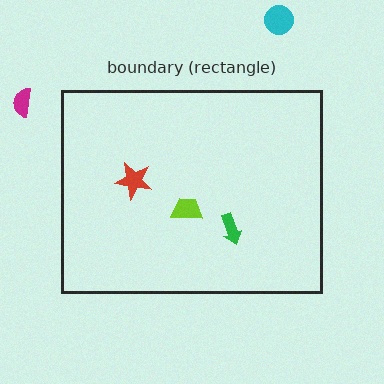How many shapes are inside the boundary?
3 inside, 2 outside.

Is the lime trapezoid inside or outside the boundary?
Inside.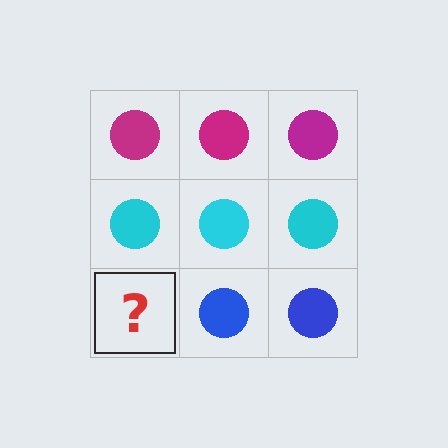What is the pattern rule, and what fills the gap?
The rule is that each row has a consistent color. The gap should be filled with a blue circle.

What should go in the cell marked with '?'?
The missing cell should contain a blue circle.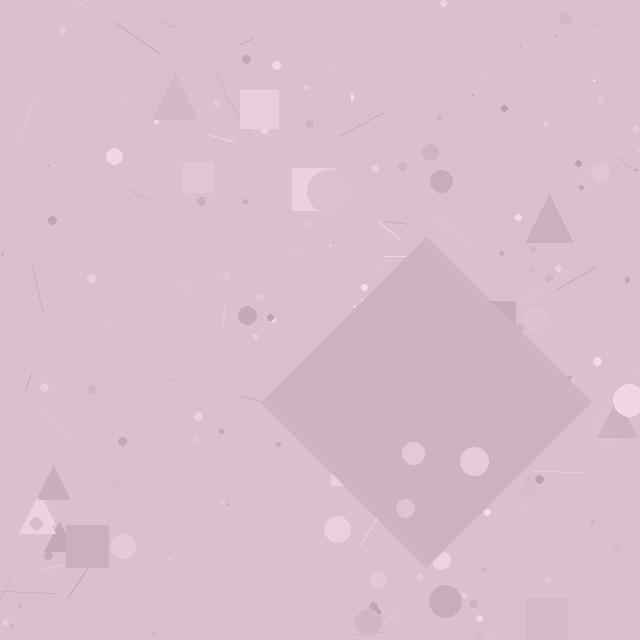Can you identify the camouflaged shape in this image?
The camouflaged shape is a diamond.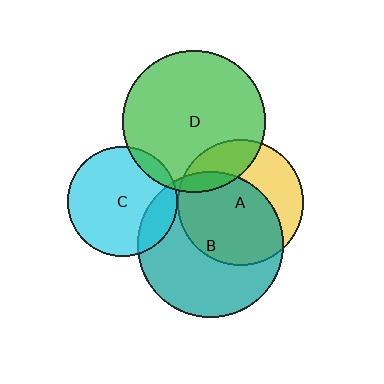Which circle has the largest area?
Circle B (teal).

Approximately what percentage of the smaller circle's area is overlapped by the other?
Approximately 20%.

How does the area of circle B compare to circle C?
Approximately 1.8 times.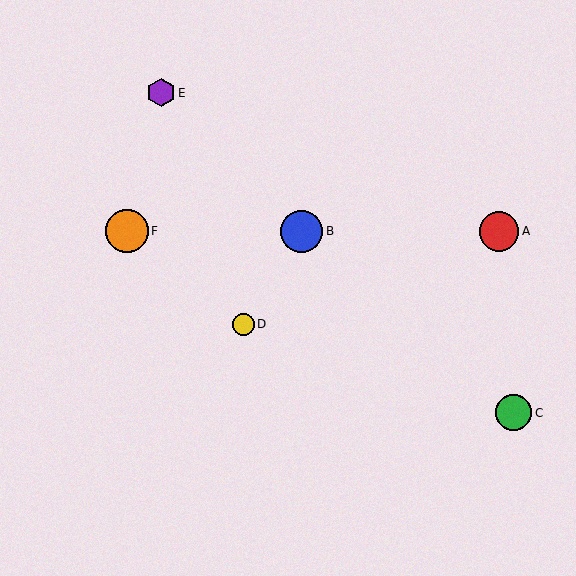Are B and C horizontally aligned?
No, B is at y≈231 and C is at y≈413.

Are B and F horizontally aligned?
Yes, both are at y≈231.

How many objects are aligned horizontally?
3 objects (A, B, F) are aligned horizontally.